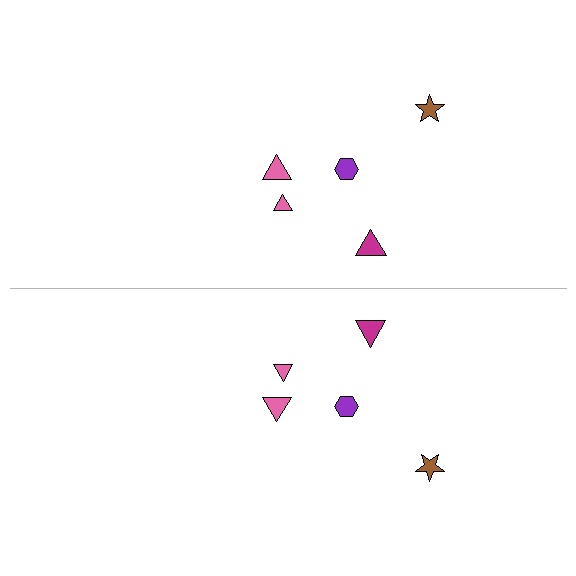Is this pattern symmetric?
Yes, this pattern has bilateral (reflection) symmetry.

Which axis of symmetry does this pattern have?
The pattern has a horizontal axis of symmetry running through the center of the image.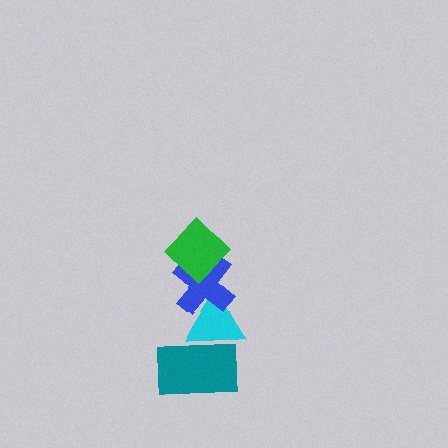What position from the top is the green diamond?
The green diamond is 1st from the top.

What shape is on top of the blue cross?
The green diamond is on top of the blue cross.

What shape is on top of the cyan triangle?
The blue cross is on top of the cyan triangle.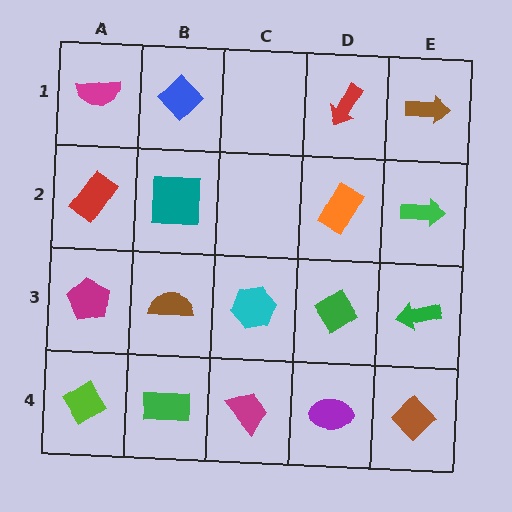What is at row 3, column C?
A cyan hexagon.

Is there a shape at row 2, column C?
No, that cell is empty.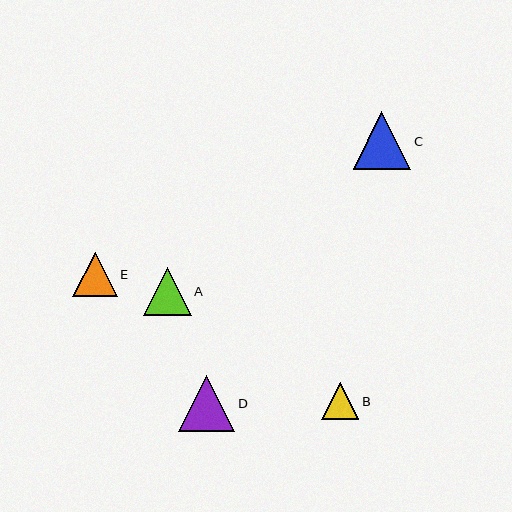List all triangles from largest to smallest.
From largest to smallest: C, D, A, E, B.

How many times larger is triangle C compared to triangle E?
Triangle C is approximately 1.3 times the size of triangle E.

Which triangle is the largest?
Triangle C is the largest with a size of approximately 58 pixels.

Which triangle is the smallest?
Triangle B is the smallest with a size of approximately 37 pixels.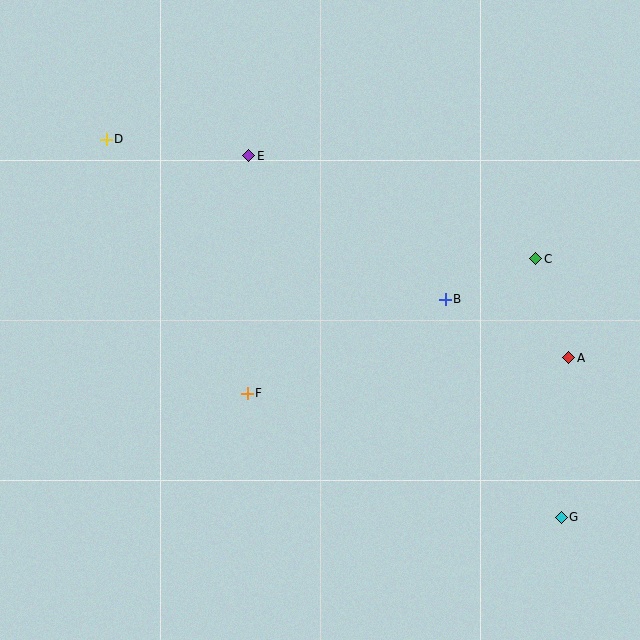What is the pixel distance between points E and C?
The distance between E and C is 305 pixels.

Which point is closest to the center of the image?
Point F at (247, 393) is closest to the center.